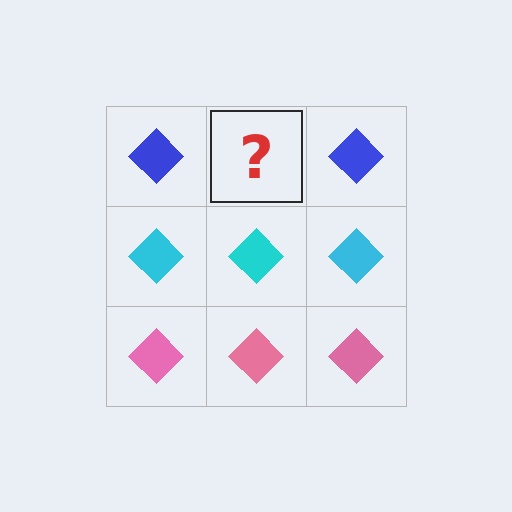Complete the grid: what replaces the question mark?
The question mark should be replaced with a blue diamond.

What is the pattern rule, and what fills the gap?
The rule is that each row has a consistent color. The gap should be filled with a blue diamond.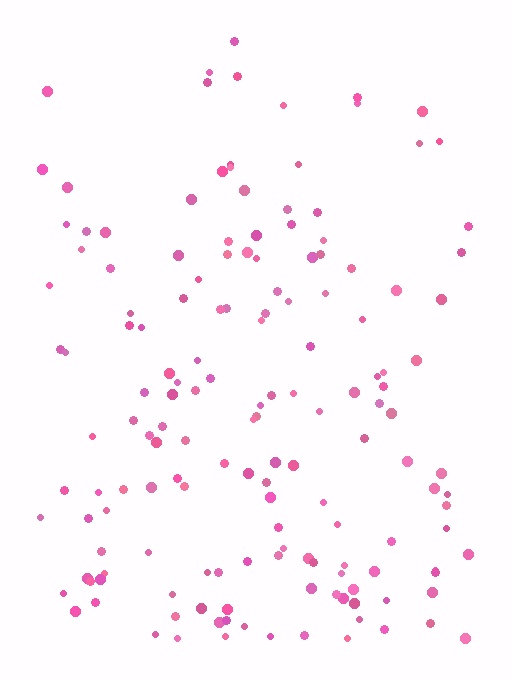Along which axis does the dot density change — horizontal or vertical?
Vertical.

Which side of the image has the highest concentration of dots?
The bottom.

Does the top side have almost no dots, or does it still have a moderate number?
Still a moderate number, just noticeably fewer than the bottom.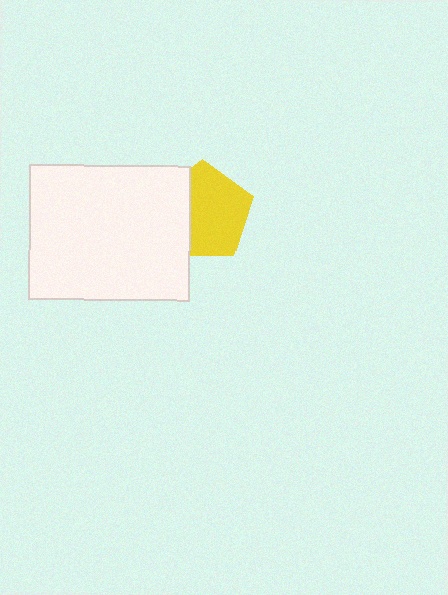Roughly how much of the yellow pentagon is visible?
Most of it is visible (roughly 67%).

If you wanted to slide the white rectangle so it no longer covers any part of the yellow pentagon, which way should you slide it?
Slide it left — that is the most direct way to separate the two shapes.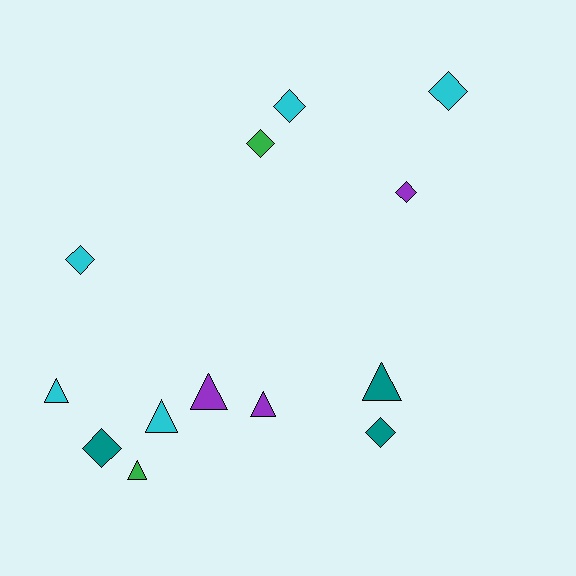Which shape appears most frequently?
Diamond, with 7 objects.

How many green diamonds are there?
There is 1 green diamond.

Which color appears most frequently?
Cyan, with 5 objects.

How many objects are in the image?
There are 13 objects.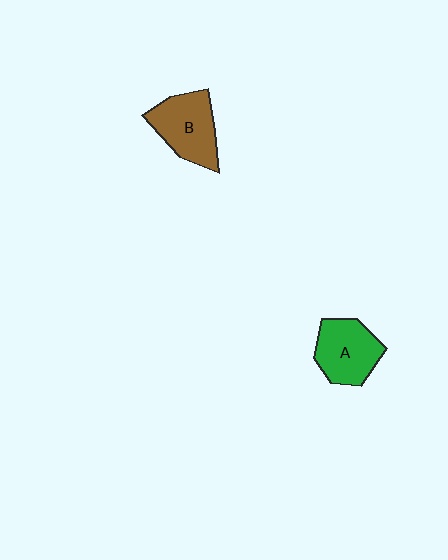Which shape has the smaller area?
Shape A (green).